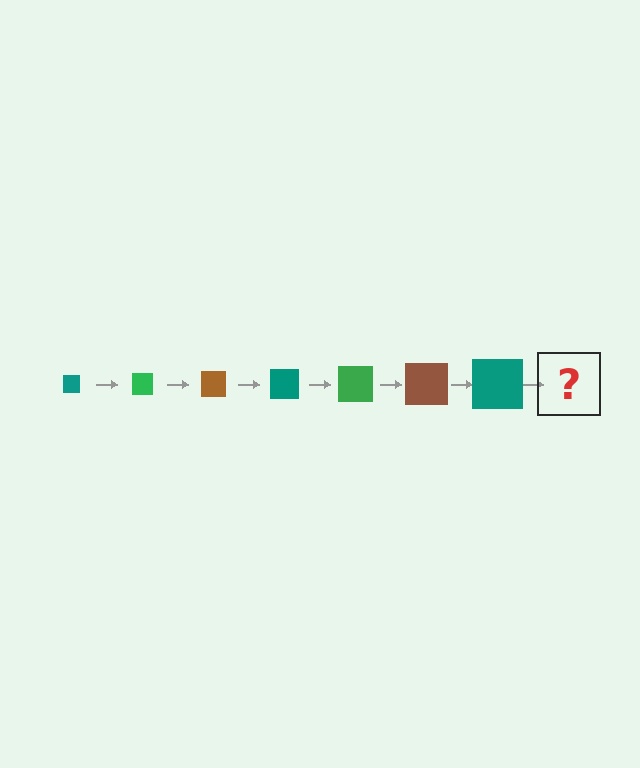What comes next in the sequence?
The next element should be a green square, larger than the previous one.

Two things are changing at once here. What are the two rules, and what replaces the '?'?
The two rules are that the square grows larger each step and the color cycles through teal, green, and brown. The '?' should be a green square, larger than the previous one.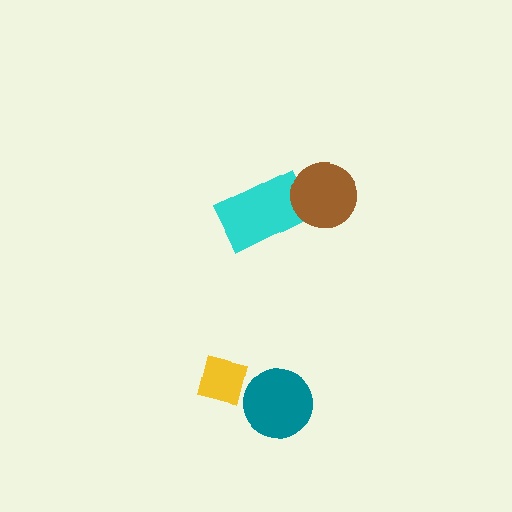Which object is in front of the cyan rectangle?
The brown circle is in front of the cyan rectangle.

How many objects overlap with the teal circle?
0 objects overlap with the teal circle.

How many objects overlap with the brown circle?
1 object overlaps with the brown circle.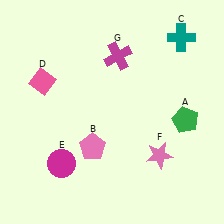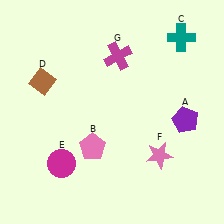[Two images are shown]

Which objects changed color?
A changed from green to purple. D changed from pink to brown.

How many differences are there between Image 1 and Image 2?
There are 2 differences between the two images.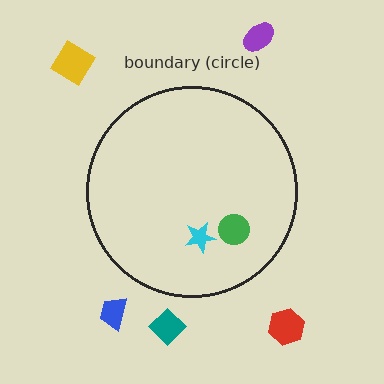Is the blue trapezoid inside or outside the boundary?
Outside.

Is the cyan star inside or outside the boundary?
Inside.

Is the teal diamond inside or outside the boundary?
Outside.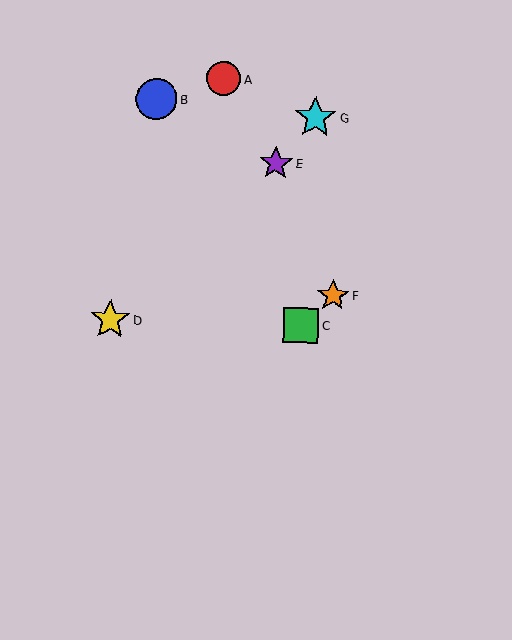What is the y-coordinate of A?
Object A is at y≈79.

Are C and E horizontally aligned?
No, C is at y≈325 and E is at y≈163.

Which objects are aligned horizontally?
Objects C, D are aligned horizontally.